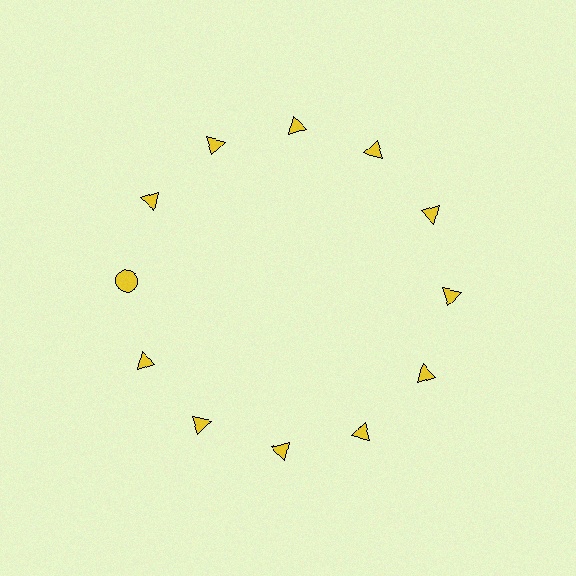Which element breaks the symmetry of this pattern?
The yellow circle at roughly the 9 o'clock position breaks the symmetry. All other shapes are yellow triangles.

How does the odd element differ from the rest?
It has a different shape: circle instead of triangle.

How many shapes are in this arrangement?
There are 12 shapes arranged in a ring pattern.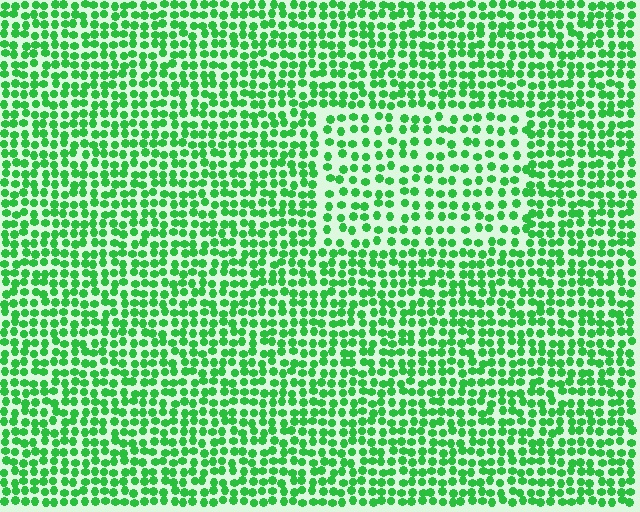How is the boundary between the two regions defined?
The boundary is defined by a change in element density (approximately 1.6x ratio). All elements are the same color, size, and shape.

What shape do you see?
I see a rectangle.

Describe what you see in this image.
The image contains small green elements arranged at two different densities. A rectangle-shaped region is visible where the elements are less densely packed than the surrounding area.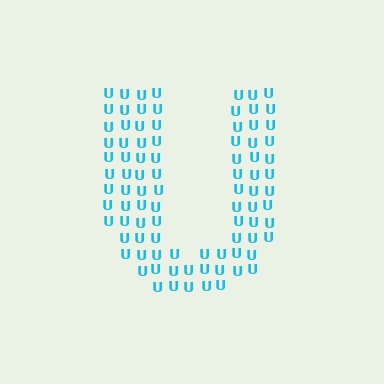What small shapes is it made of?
It is made of small letter U's.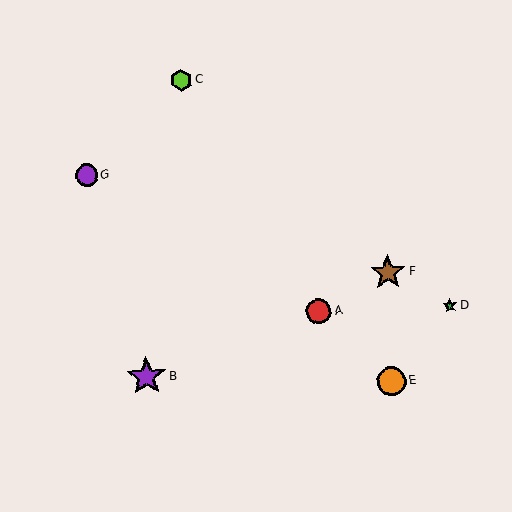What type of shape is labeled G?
Shape G is a purple circle.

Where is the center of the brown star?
The center of the brown star is at (388, 272).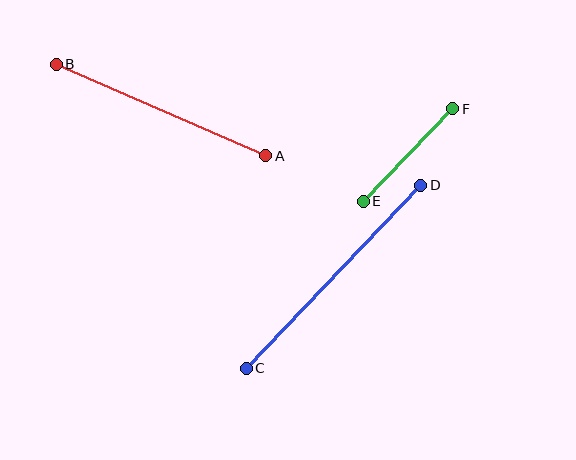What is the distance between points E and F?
The distance is approximately 129 pixels.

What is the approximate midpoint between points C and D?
The midpoint is at approximately (333, 277) pixels.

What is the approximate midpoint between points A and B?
The midpoint is at approximately (161, 110) pixels.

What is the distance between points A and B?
The distance is approximately 229 pixels.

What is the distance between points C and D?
The distance is approximately 253 pixels.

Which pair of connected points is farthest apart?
Points C and D are farthest apart.